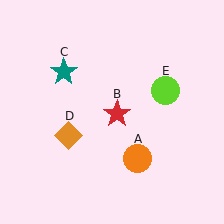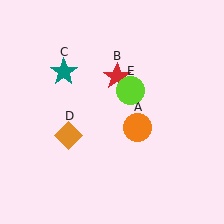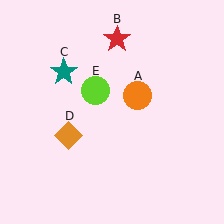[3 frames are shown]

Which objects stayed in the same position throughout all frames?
Teal star (object C) and orange diamond (object D) remained stationary.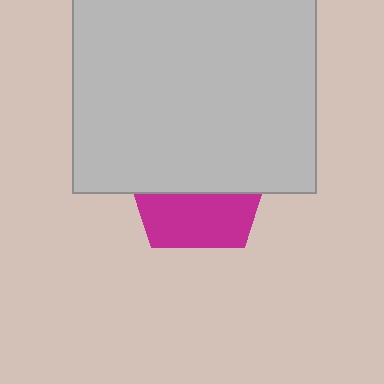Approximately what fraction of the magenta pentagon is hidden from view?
Roughly 60% of the magenta pentagon is hidden behind the light gray rectangle.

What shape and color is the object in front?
The object in front is a light gray rectangle.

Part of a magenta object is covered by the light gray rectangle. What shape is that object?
It is a pentagon.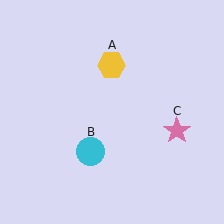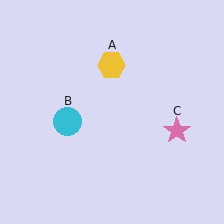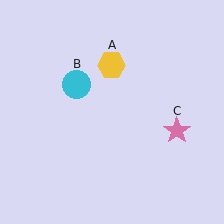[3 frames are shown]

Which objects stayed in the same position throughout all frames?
Yellow hexagon (object A) and pink star (object C) remained stationary.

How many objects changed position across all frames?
1 object changed position: cyan circle (object B).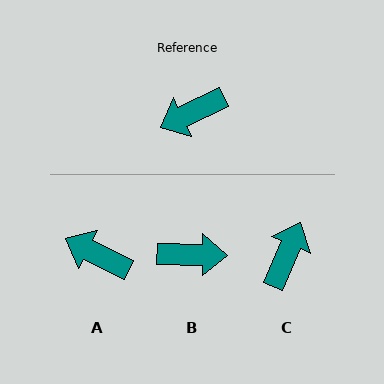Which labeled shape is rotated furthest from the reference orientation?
B, about 154 degrees away.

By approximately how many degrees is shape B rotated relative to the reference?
Approximately 154 degrees counter-clockwise.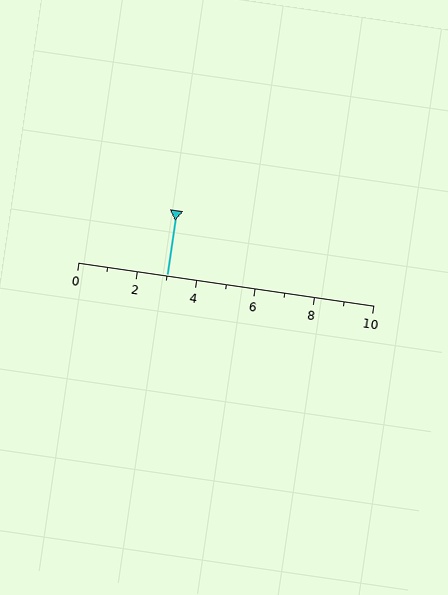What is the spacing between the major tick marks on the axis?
The major ticks are spaced 2 apart.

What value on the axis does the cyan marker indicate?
The marker indicates approximately 3.